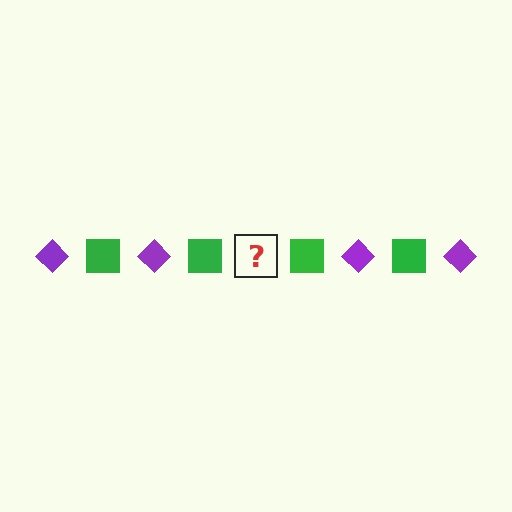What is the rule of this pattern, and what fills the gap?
The rule is that the pattern alternates between purple diamond and green square. The gap should be filled with a purple diamond.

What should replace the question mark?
The question mark should be replaced with a purple diamond.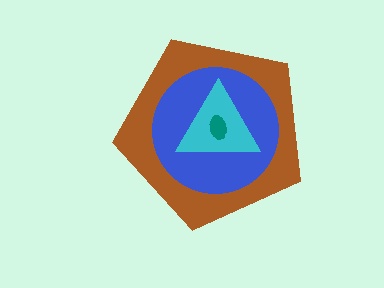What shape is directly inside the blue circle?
The cyan triangle.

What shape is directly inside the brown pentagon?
The blue circle.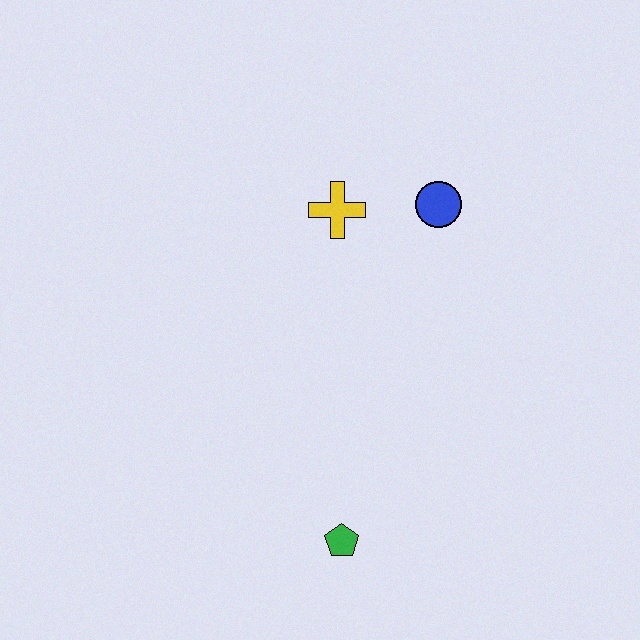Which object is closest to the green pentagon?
The yellow cross is closest to the green pentagon.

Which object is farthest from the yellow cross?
The green pentagon is farthest from the yellow cross.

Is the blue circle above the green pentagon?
Yes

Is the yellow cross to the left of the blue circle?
Yes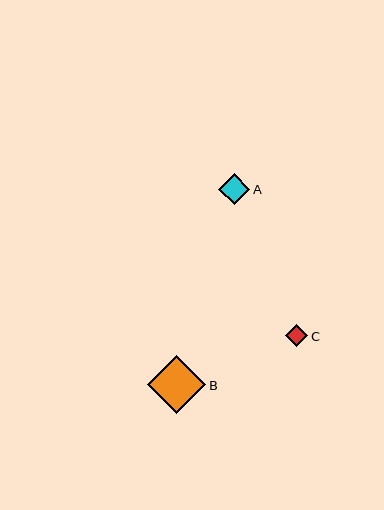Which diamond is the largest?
Diamond B is the largest with a size of approximately 58 pixels.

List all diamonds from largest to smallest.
From largest to smallest: B, A, C.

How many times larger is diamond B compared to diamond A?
Diamond B is approximately 1.9 times the size of diamond A.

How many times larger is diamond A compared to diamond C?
Diamond A is approximately 1.4 times the size of diamond C.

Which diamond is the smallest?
Diamond C is the smallest with a size of approximately 22 pixels.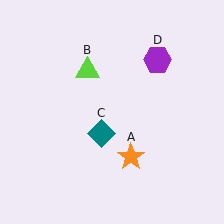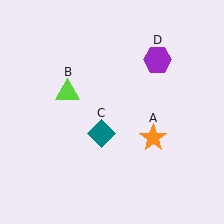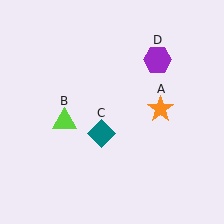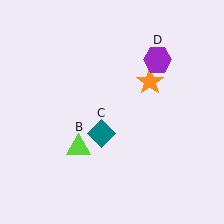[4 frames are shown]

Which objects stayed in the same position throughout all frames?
Teal diamond (object C) and purple hexagon (object D) remained stationary.